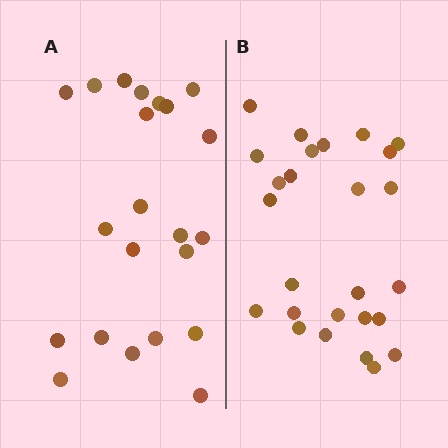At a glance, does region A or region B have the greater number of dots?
Region B (the right region) has more dots.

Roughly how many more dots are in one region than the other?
Region B has about 4 more dots than region A.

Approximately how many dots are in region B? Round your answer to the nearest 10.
About 30 dots. (The exact count is 26, which rounds to 30.)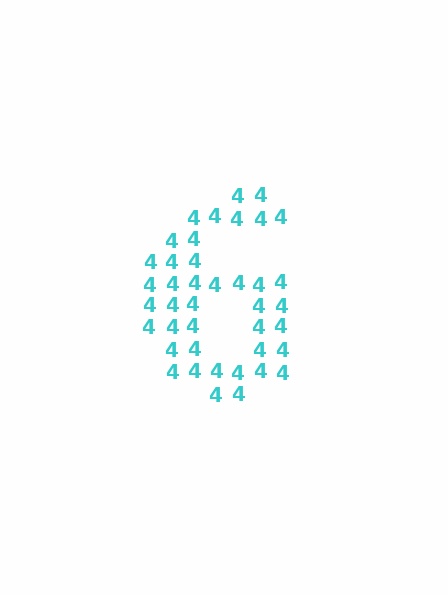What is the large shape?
The large shape is the digit 6.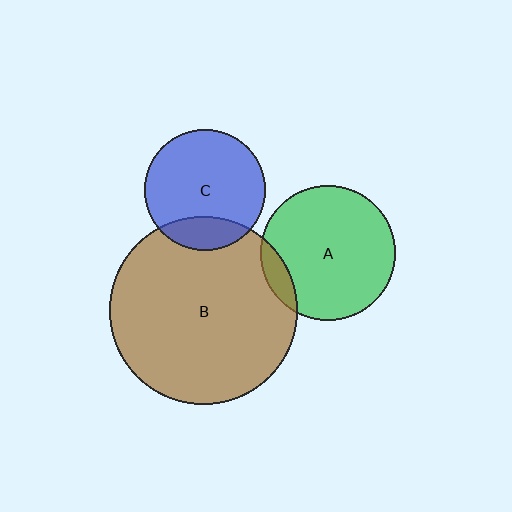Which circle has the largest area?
Circle B (brown).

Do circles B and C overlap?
Yes.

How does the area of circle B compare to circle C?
Approximately 2.4 times.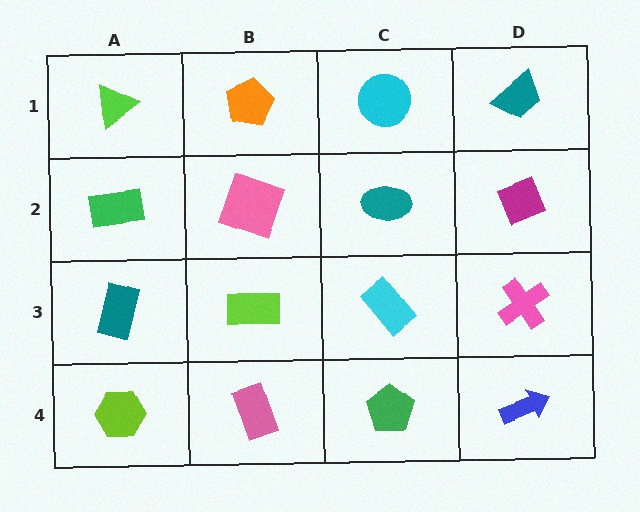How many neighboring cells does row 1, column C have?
3.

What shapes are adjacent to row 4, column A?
A teal rectangle (row 3, column A), a pink rectangle (row 4, column B).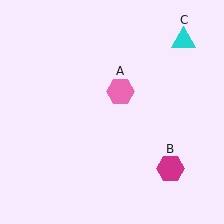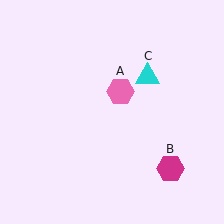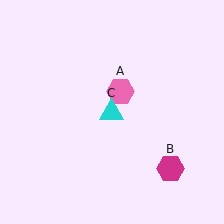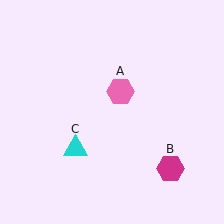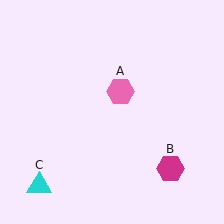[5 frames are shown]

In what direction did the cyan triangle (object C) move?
The cyan triangle (object C) moved down and to the left.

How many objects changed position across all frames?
1 object changed position: cyan triangle (object C).